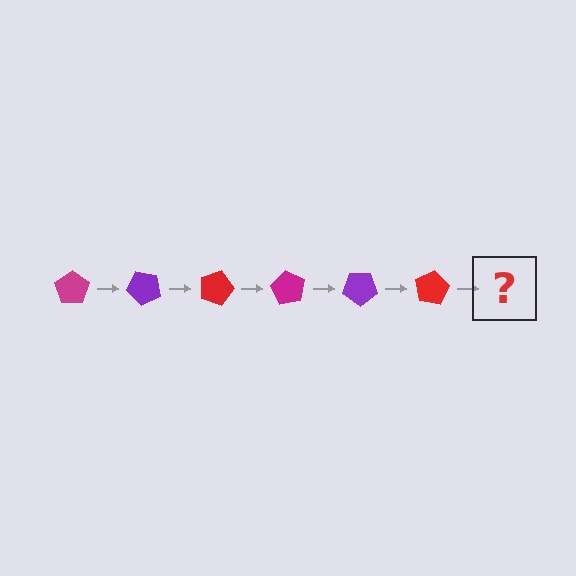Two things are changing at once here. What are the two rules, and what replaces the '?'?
The two rules are that it rotates 45 degrees each step and the color cycles through magenta, purple, and red. The '?' should be a magenta pentagon, rotated 270 degrees from the start.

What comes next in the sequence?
The next element should be a magenta pentagon, rotated 270 degrees from the start.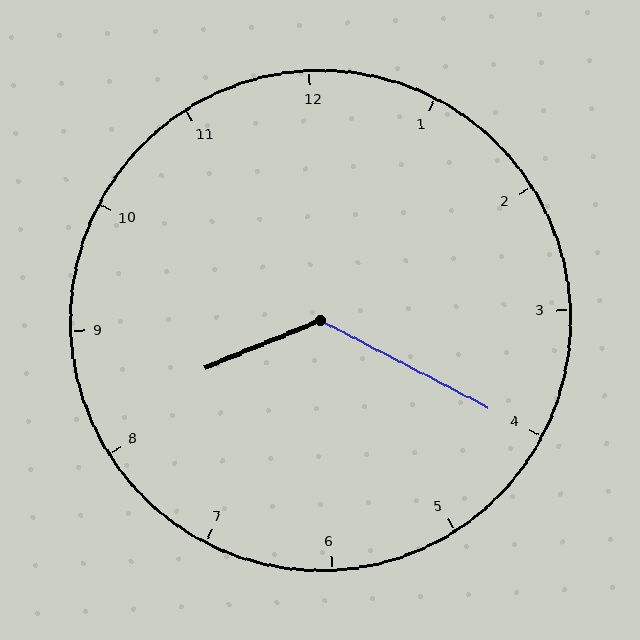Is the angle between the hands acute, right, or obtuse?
It is obtuse.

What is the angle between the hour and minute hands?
Approximately 130 degrees.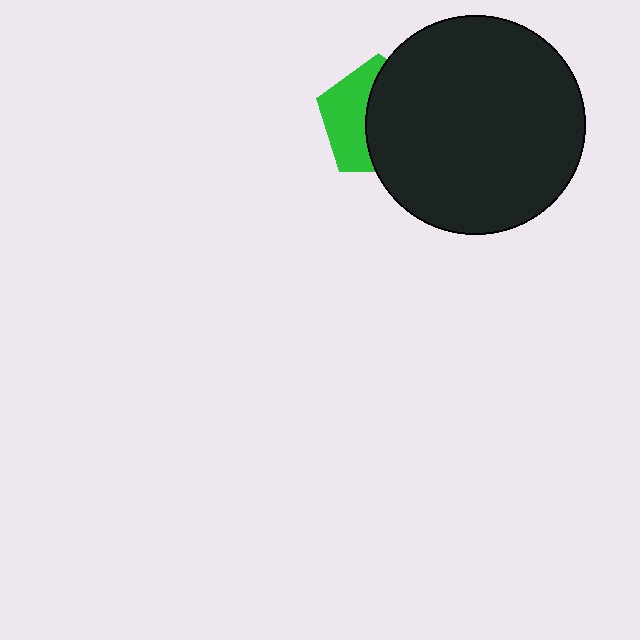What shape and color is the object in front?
The object in front is a black circle.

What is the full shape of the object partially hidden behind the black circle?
The partially hidden object is a green pentagon.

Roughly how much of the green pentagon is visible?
A small part of it is visible (roughly 42%).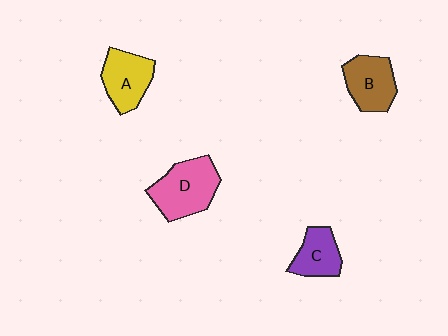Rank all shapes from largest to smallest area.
From largest to smallest: D (pink), B (brown), A (yellow), C (purple).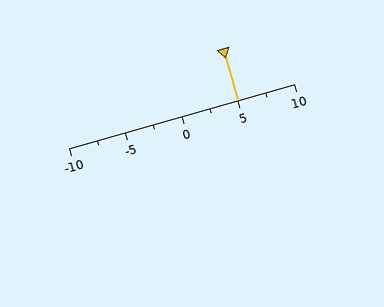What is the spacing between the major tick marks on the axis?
The major ticks are spaced 5 apart.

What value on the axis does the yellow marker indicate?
The marker indicates approximately 5.